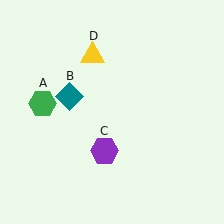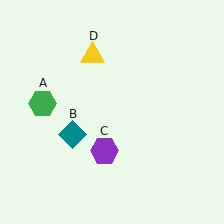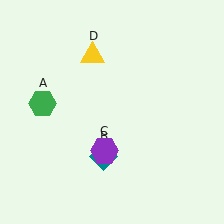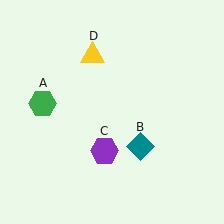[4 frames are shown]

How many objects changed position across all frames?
1 object changed position: teal diamond (object B).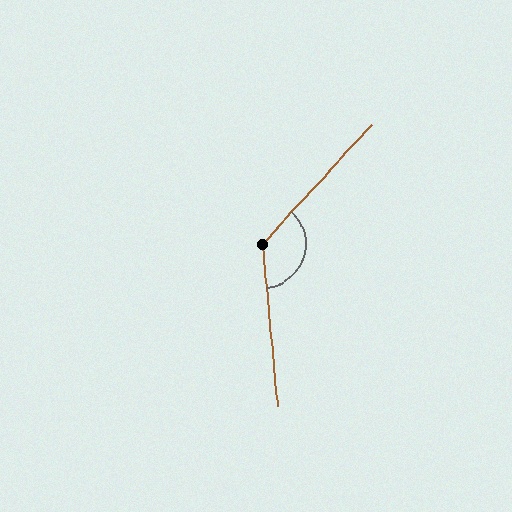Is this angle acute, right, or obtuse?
It is obtuse.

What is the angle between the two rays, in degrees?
Approximately 132 degrees.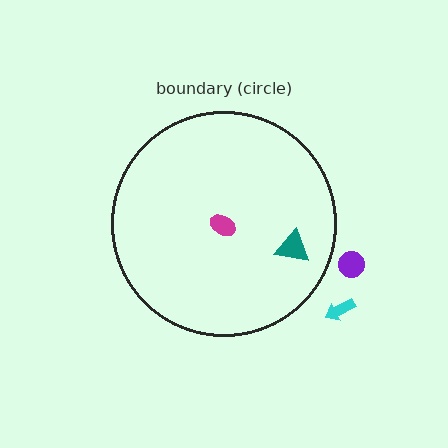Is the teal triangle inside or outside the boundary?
Inside.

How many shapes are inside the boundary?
2 inside, 2 outside.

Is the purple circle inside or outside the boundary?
Outside.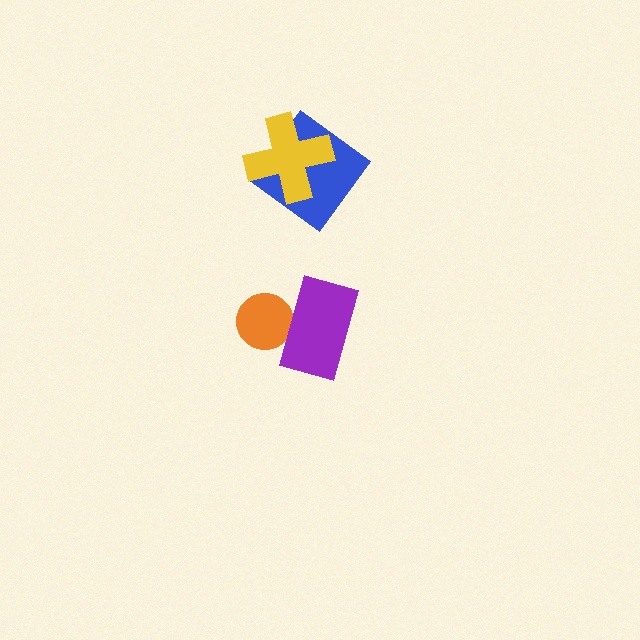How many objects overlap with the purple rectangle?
1 object overlaps with the purple rectangle.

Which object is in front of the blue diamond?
The yellow cross is in front of the blue diamond.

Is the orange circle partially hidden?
Yes, it is partially covered by another shape.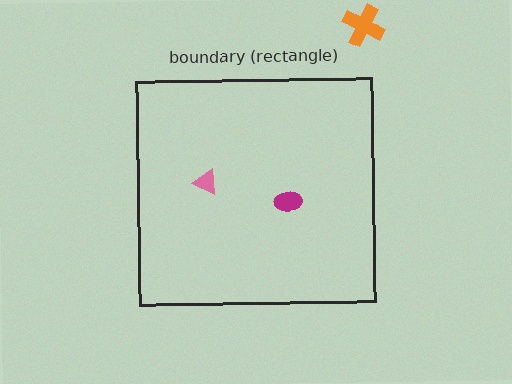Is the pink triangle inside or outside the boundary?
Inside.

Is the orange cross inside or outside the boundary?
Outside.